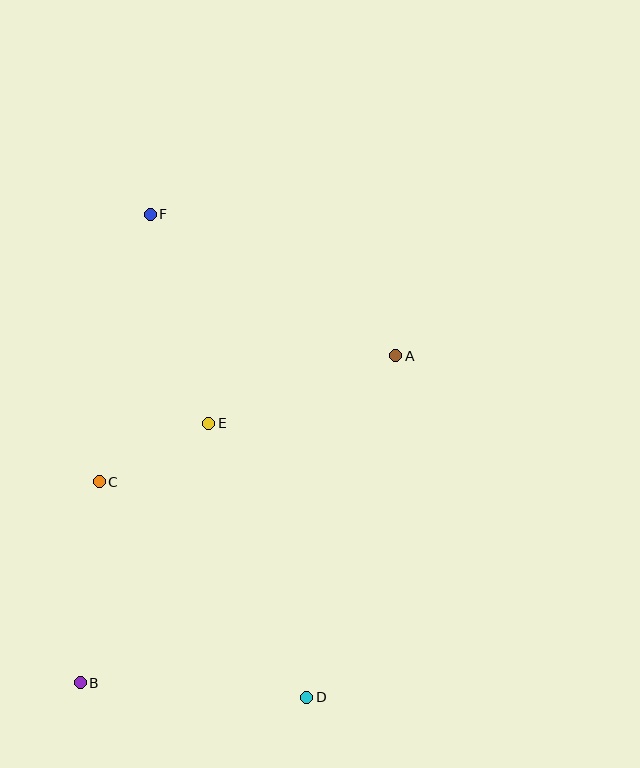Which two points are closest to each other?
Points C and E are closest to each other.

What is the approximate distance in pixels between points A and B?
The distance between A and B is approximately 455 pixels.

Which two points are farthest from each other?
Points D and F are farthest from each other.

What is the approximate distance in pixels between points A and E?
The distance between A and E is approximately 200 pixels.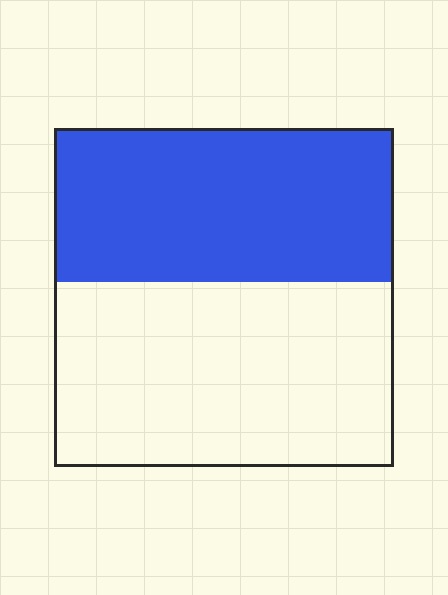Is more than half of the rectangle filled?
No.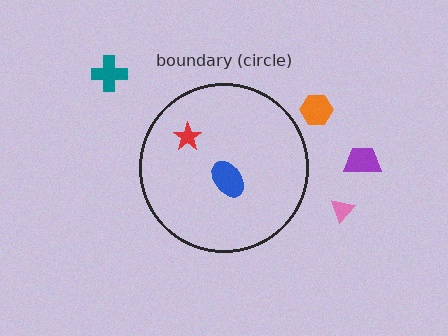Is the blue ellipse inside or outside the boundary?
Inside.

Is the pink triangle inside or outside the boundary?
Outside.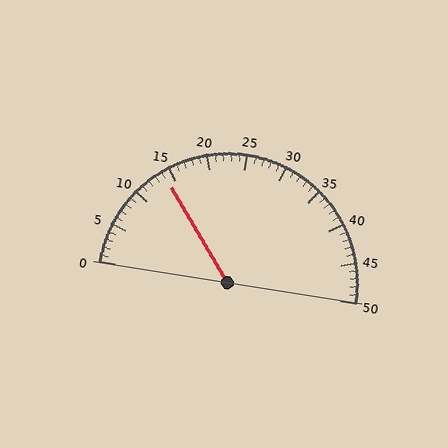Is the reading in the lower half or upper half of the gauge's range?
The reading is in the lower half of the range (0 to 50).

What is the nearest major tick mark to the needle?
The nearest major tick mark is 15.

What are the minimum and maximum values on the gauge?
The gauge ranges from 0 to 50.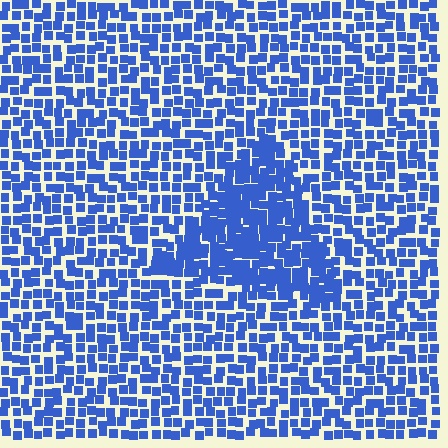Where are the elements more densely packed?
The elements are more densely packed inside the triangle boundary.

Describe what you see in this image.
The image contains small blue elements arranged at two different densities. A triangle-shaped region is visible where the elements are more densely packed than the surrounding area.